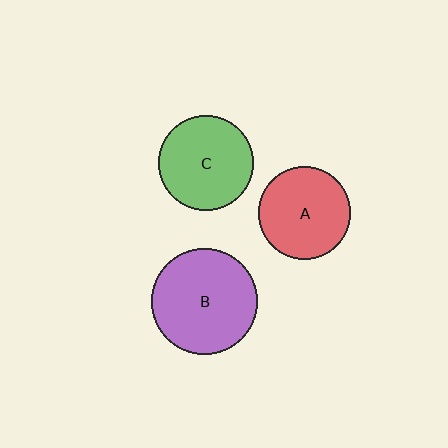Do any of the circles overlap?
No, none of the circles overlap.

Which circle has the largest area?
Circle B (purple).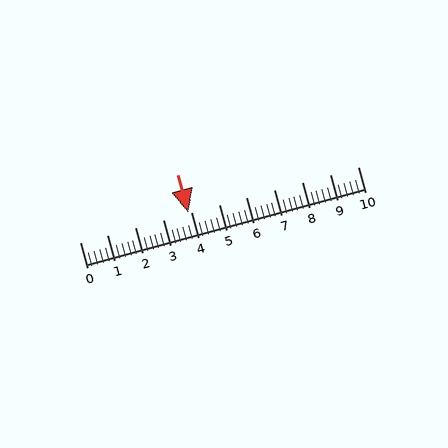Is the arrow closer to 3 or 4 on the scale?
The arrow is closer to 4.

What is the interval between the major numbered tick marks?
The major tick marks are spaced 1 units apart.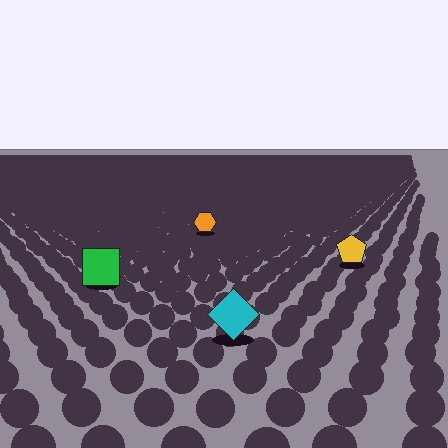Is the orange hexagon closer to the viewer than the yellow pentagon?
No. The yellow pentagon is closer — you can tell from the texture gradient: the ground texture is coarser near it.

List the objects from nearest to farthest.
From nearest to farthest: the cyan diamond, the green square, the yellow pentagon, the orange hexagon.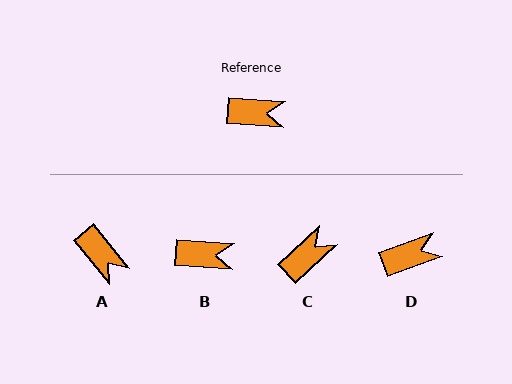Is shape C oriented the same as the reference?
No, it is off by about 46 degrees.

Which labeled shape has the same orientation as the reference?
B.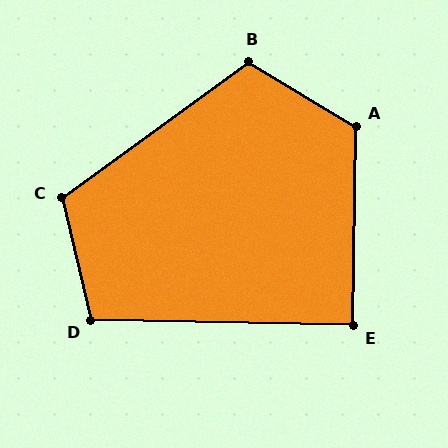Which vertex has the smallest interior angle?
E, at approximately 90 degrees.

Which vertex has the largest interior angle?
A, at approximately 120 degrees.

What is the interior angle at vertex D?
Approximately 104 degrees (obtuse).